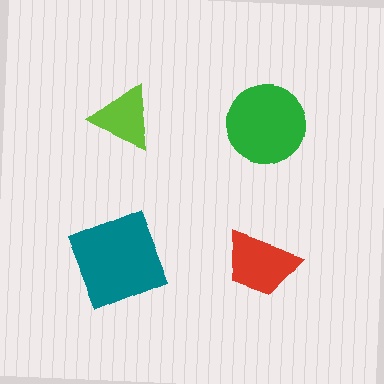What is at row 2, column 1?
A teal square.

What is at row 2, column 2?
A red trapezoid.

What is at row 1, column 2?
A green circle.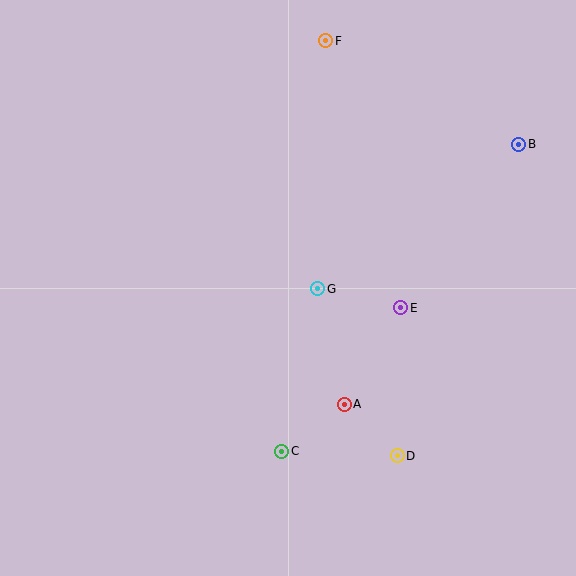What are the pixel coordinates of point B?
Point B is at (519, 144).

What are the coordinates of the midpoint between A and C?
The midpoint between A and C is at (313, 428).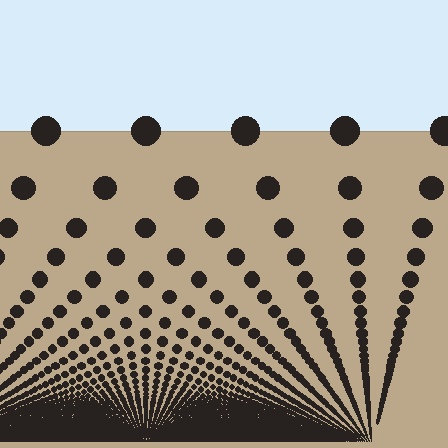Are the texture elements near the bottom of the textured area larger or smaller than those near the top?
Smaller. The gradient is inverted — elements near the bottom are smaller and denser.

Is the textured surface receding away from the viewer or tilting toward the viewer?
The surface appears to tilt toward the viewer. Texture elements get larger and sparser toward the top.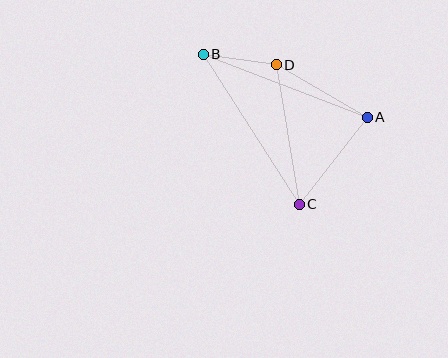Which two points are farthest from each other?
Points B and C are farthest from each other.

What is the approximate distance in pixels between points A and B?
The distance between A and B is approximately 176 pixels.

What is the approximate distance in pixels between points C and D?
The distance between C and D is approximately 141 pixels.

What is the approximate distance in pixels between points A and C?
The distance between A and C is approximately 110 pixels.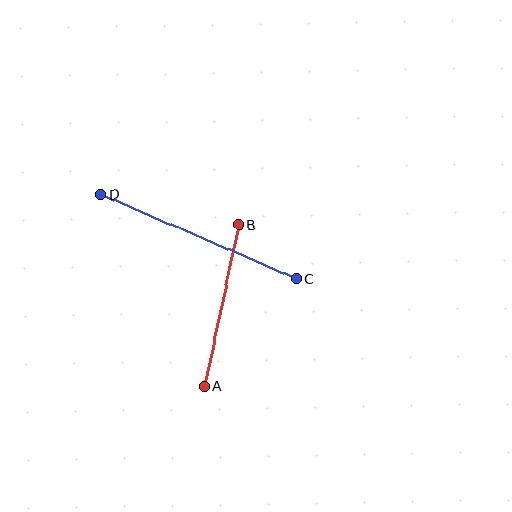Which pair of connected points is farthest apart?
Points C and D are farthest apart.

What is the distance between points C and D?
The distance is approximately 214 pixels.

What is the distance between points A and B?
The distance is approximately 165 pixels.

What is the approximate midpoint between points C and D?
The midpoint is at approximately (199, 237) pixels.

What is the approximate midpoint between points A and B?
The midpoint is at approximately (222, 305) pixels.